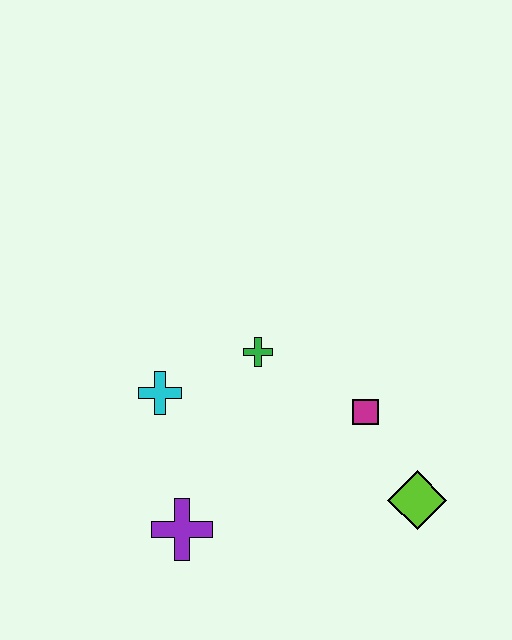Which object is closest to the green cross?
The cyan cross is closest to the green cross.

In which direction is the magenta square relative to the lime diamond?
The magenta square is above the lime diamond.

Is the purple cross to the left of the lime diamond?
Yes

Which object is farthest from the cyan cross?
The lime diamond is farthest from the cyan cross.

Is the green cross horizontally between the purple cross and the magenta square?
Yes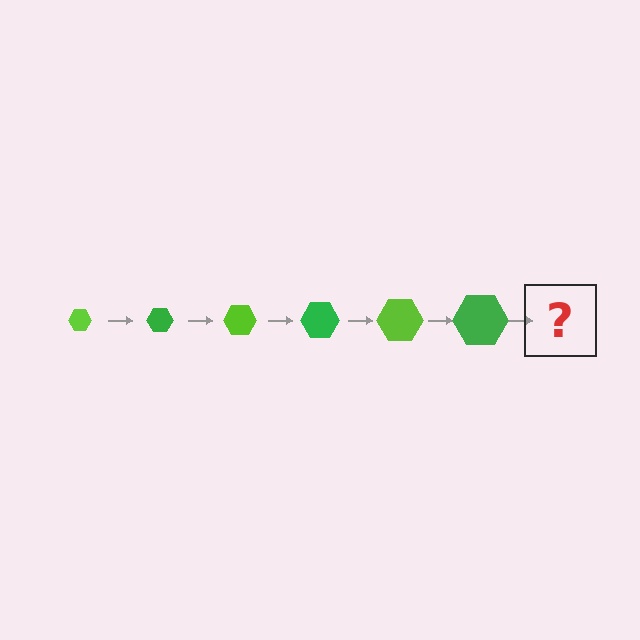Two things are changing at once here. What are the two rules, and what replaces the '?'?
The two rules are that the hexagon grows larger each step and the color cycles through lime and green. The '?' should be a lime hexagon, larger than the previous one.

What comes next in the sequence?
The next element should be a lime hexagon, larger than the previous one.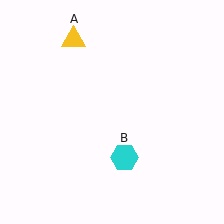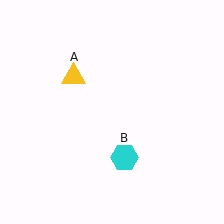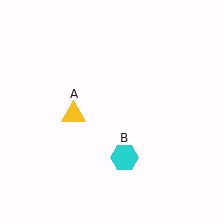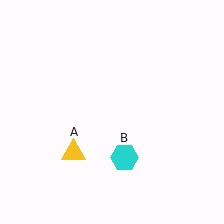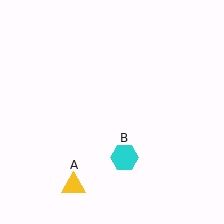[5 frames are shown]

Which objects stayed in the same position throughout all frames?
Cyan hexagon (object B) remained stationary.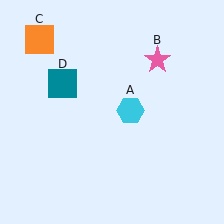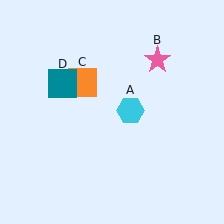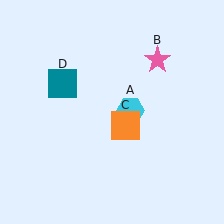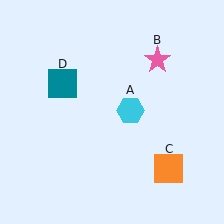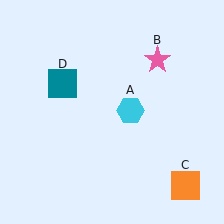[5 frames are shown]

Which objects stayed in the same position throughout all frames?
Cyan hexagon (object A) and pink star (object B) and teal square (object D) remained stationary.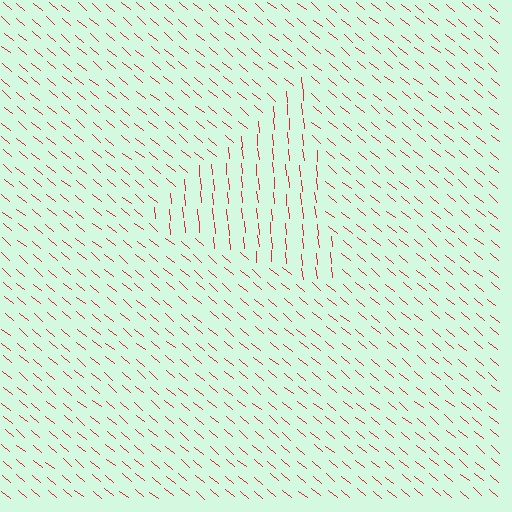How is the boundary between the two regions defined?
The boundary is defined purely by a change in line orientation (approximately 45 degrees difference). All lines are the same color and thickness.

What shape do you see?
I see a triangle.